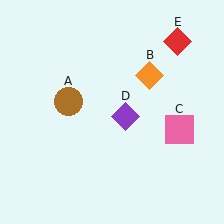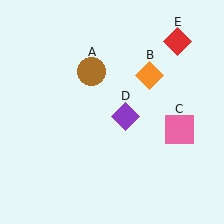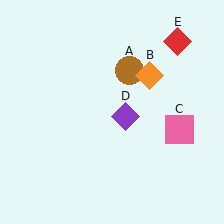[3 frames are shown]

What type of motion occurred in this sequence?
The brown circle (object A) rotated clockwise around the center of the scene.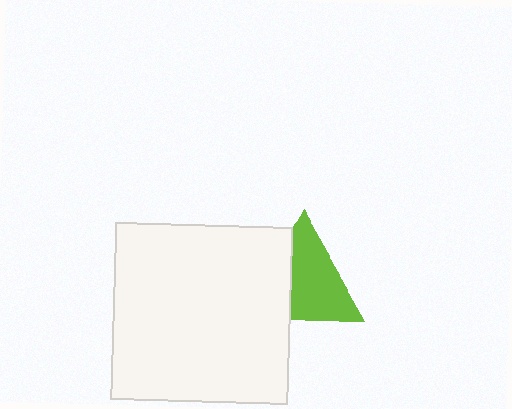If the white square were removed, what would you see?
You would see the complete lime triangle.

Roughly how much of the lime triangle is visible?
Most of it is visible (roughly 66%).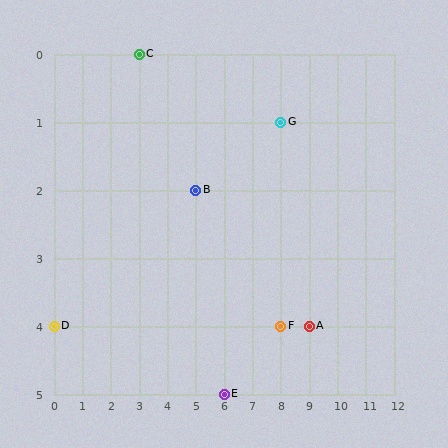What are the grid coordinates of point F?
Point F is at grid coordinates (8, 4).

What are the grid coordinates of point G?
Point G is at grid coordinates (8, 1).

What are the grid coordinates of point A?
Point A is at grid coordinates (9, 4).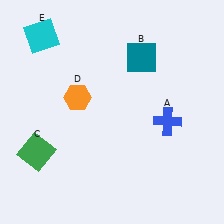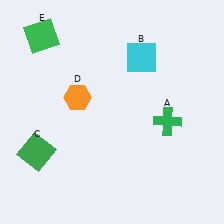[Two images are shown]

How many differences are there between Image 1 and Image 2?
There are 3 differences between the two images.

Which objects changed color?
A changed from blue to green. B changed from teal to cyan. E changed from cyan to green.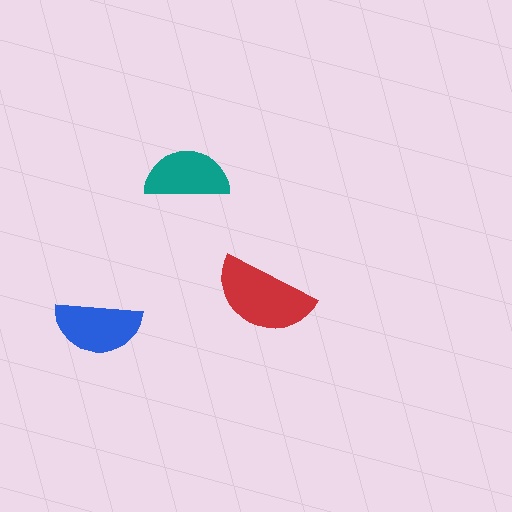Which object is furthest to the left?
The blue semicircle is leftmost.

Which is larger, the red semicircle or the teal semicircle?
The red one.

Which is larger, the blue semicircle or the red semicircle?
The red one.